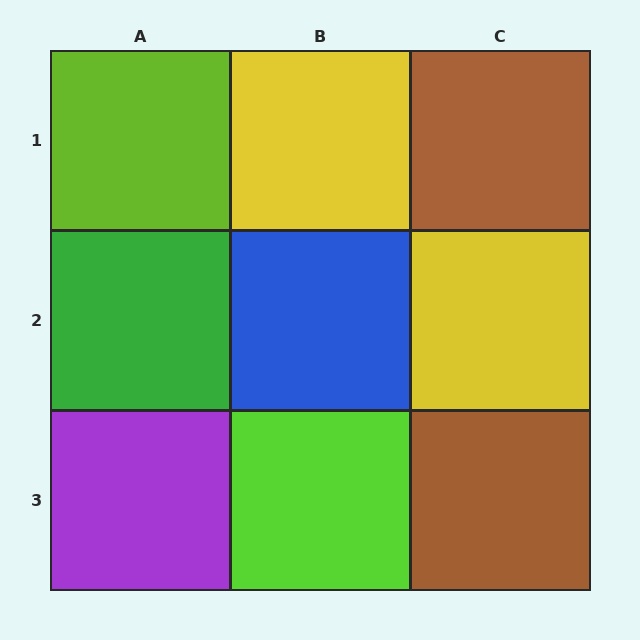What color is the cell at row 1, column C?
Brown.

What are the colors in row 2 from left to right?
Green, blue, yellow.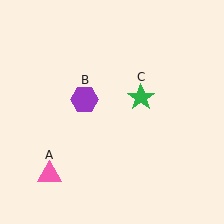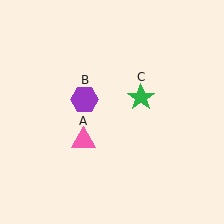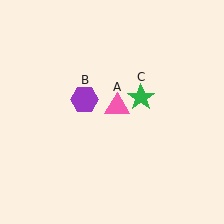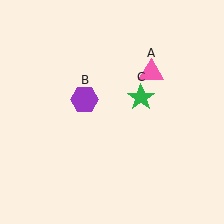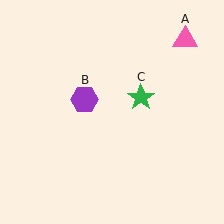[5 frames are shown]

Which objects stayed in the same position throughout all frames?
Purple hexagon (object B) and green star (object C) remained stationary.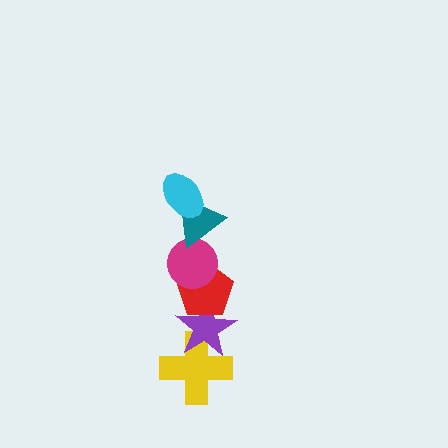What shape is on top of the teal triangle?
The cyan ellipse is on top of the teal triangle.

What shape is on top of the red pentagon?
The magenta circle is on top of the red pentagon.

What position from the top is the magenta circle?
The magenta circle is 3rd from the top.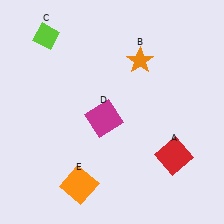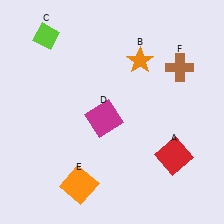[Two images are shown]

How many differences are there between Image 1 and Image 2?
There is 1 difference between the two images.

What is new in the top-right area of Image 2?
A brown cross (F) was added in the top-right area of Image 2.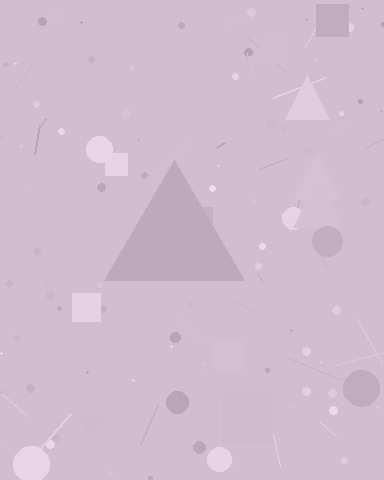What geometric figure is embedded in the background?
A triangle is embedded in the background.